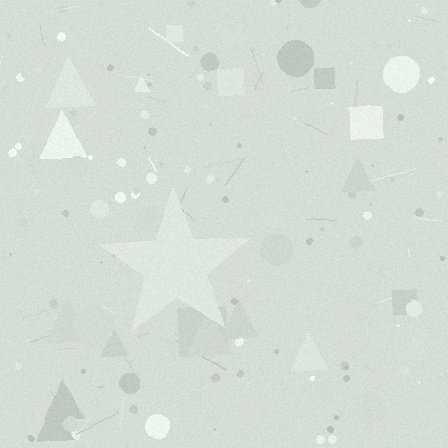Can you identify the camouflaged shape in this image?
The camouflaged shape is a star.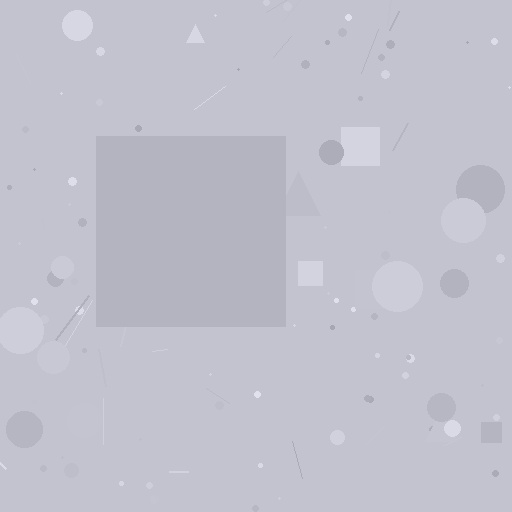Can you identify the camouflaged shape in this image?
The camouflaged shape is a square.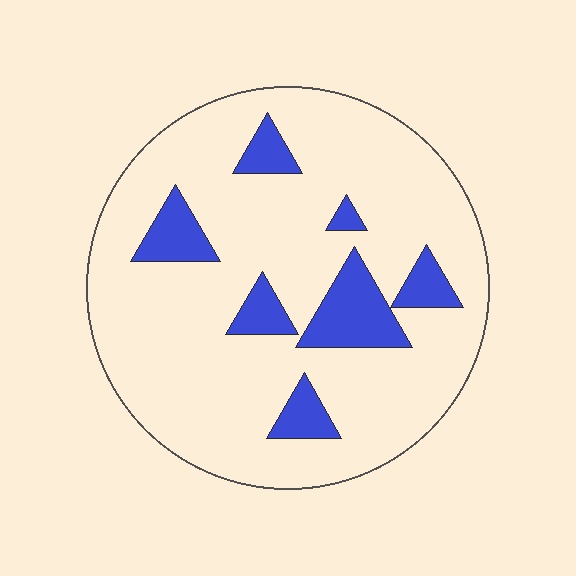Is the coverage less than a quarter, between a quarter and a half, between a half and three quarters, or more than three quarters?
Less than a quarter.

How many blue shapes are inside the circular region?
7.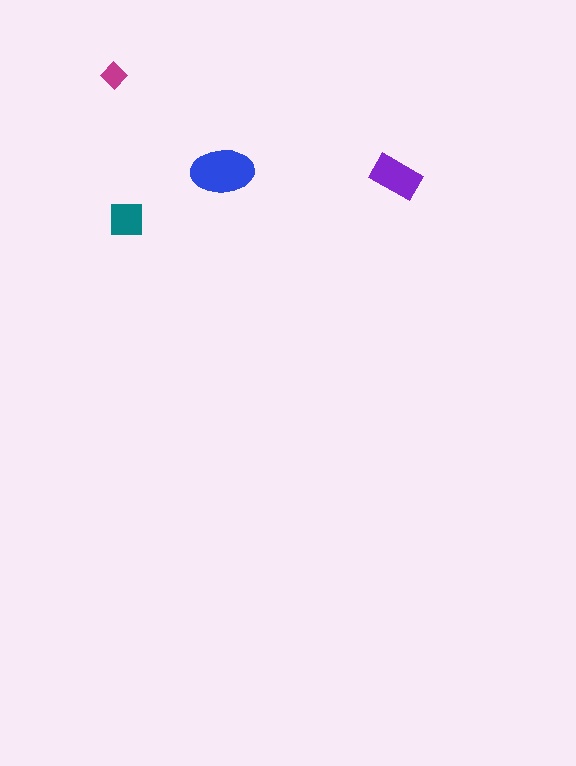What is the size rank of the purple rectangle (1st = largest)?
2nd.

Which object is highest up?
The magenta diamond is topmost.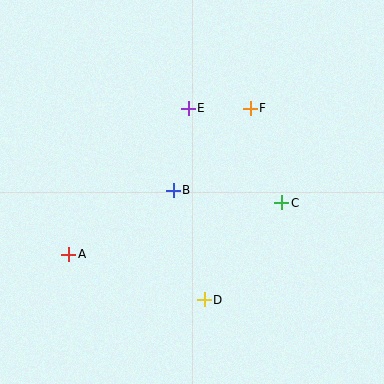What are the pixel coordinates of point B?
Point B is at (173, 190).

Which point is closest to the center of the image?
Point B at (173, 190) is closest to the center.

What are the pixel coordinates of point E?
Point E is at (188, 108).